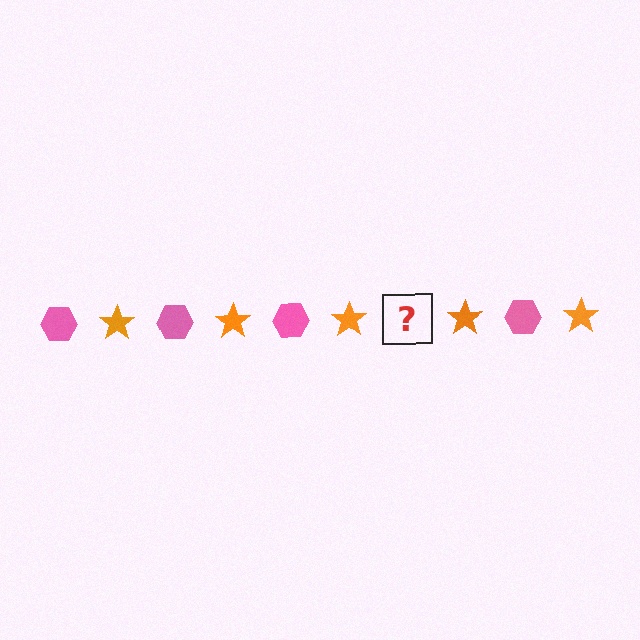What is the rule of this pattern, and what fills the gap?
The rule is that the pattern alternates between pink hexagon and orange star. The gap should be filled with a pink hexagon.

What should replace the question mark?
The question mark should be replaced with a pink hexagon.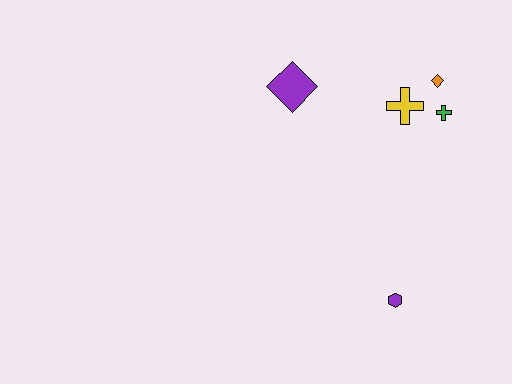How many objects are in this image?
There are 5 objects.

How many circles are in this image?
There are no circles.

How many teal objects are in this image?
There are no teal objects.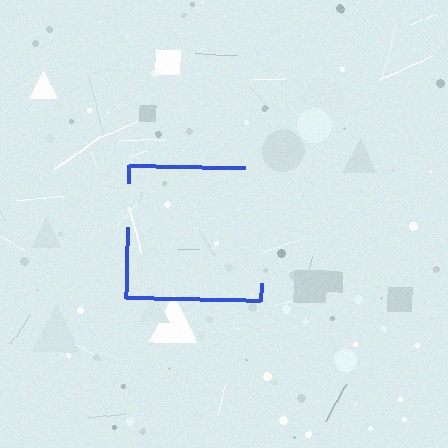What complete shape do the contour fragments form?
The contour fragments form a square.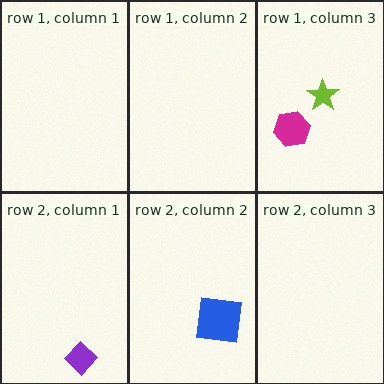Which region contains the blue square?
The row 2, column 2 region.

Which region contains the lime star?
The row 1, column 3 region.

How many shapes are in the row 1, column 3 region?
2.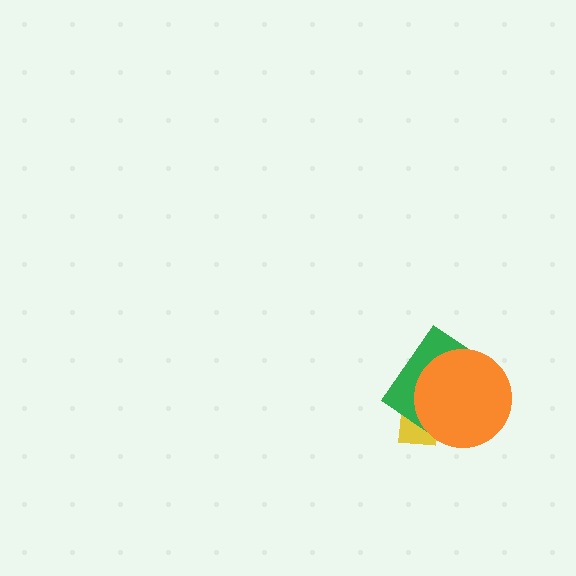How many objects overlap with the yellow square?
2 objects overlap with the yellow square.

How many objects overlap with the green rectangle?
2 objects overlap with the green rectangle.